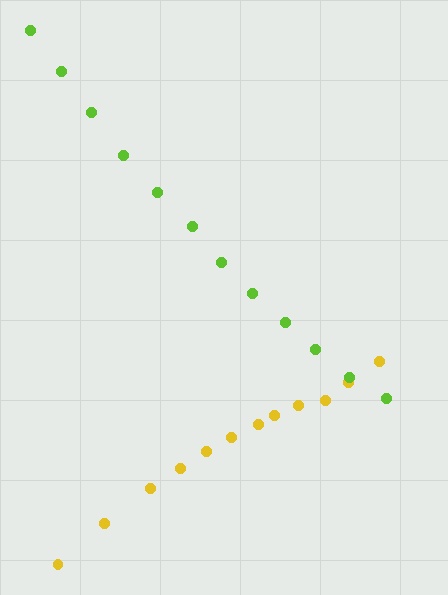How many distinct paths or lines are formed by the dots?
There are 2 distinct paths.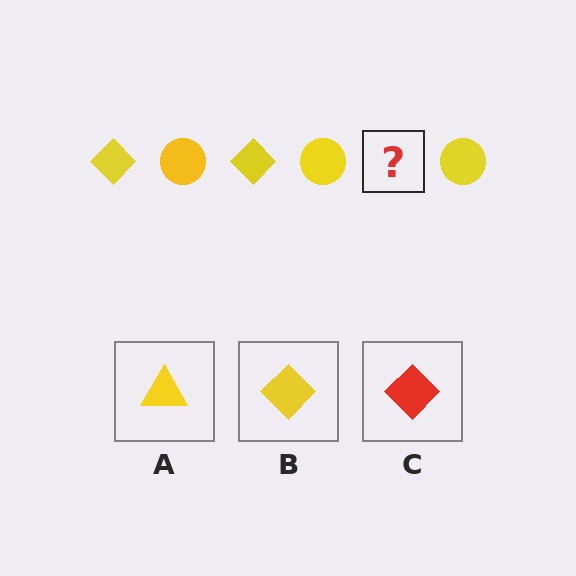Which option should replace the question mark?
Option B.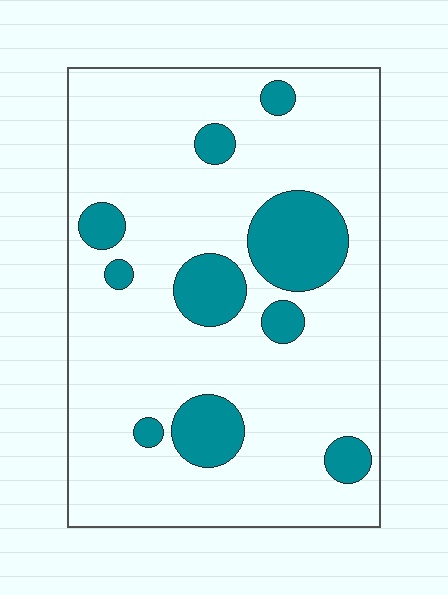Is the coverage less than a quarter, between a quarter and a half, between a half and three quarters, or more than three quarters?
Less than a quarter.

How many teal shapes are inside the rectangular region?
10.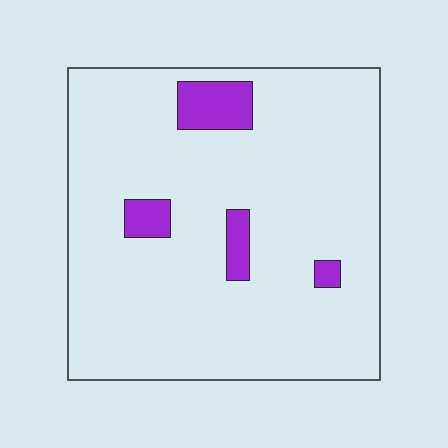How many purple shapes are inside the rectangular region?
4.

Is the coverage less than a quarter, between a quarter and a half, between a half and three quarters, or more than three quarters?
Less than a quarter.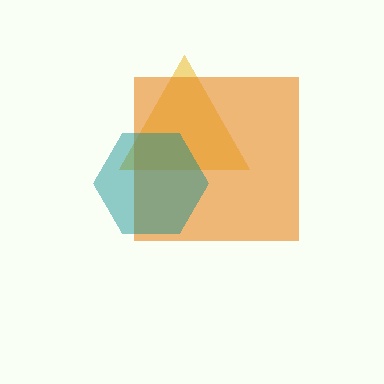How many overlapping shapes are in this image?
There are 3 overlapping shapes in the image.